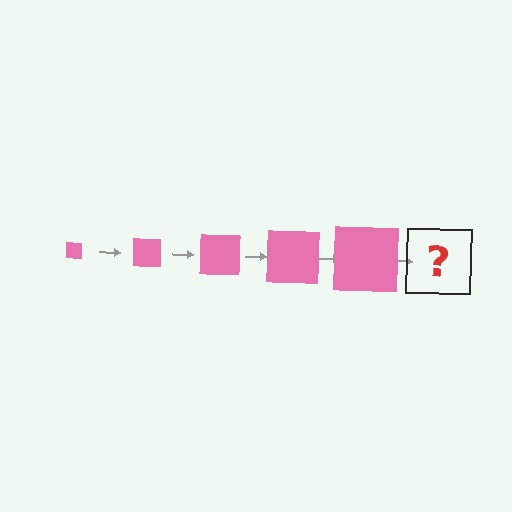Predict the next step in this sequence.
The next step is a pink square, larger than the previous one.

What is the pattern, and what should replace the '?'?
The pattern is that the square gets progressively larger each step. The '?' should be a pink square, larger than the previous one.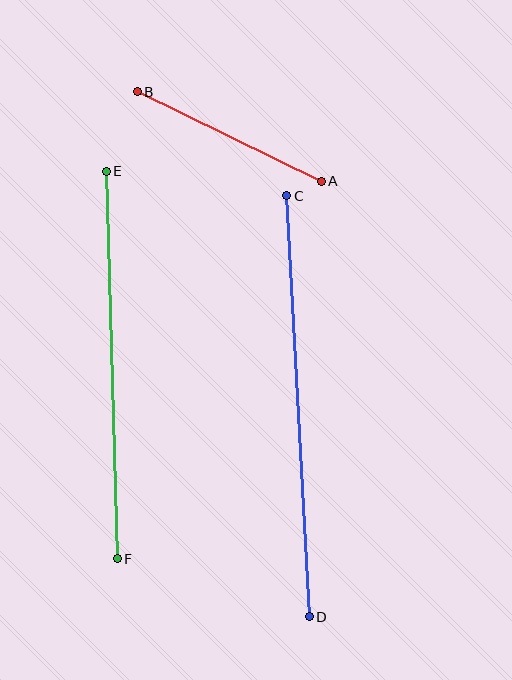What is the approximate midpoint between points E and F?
The midpoint is at approximately (112, 365) pixels.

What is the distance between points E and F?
The distance is approximately 387 pixels.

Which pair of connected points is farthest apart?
Points C and D are farthest apart.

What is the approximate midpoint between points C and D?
The midpoint is at approximately (298, 406) pixels.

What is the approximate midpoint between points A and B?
The midpoint is at approximately (229, 137) pixels.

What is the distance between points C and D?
The distance is approximately 422 pixels.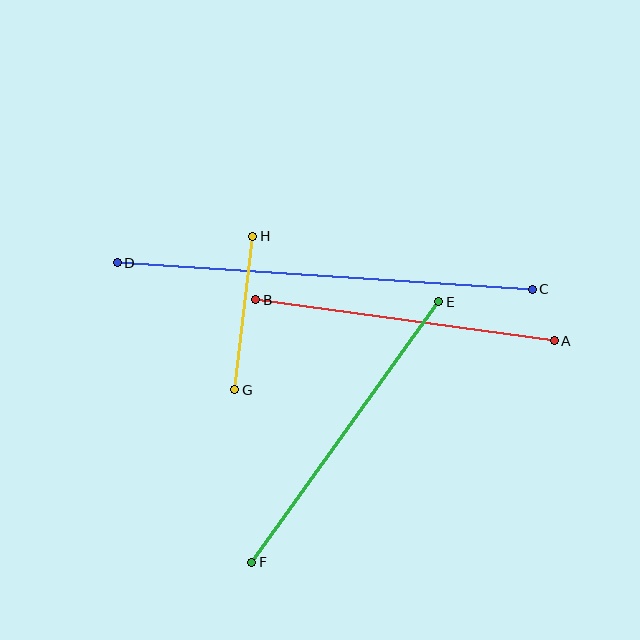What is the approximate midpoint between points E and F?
The midpoint is at approximately (345, 432) pixels.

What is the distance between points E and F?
The distance is approximately 321 pixels.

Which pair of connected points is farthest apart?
Points C and D are farthest apart.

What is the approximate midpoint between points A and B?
The midpoint is at approximately (405, 320) pixels.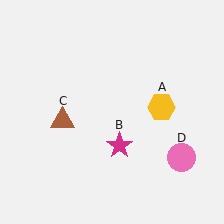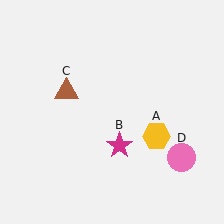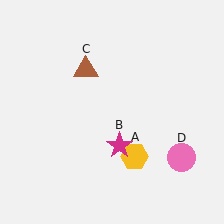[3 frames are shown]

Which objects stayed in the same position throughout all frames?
Magenta star (object B) and pink circle (object D) remained stationary.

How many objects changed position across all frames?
2 objects changed position: yellow hexagon (object A), brown triangle (object C).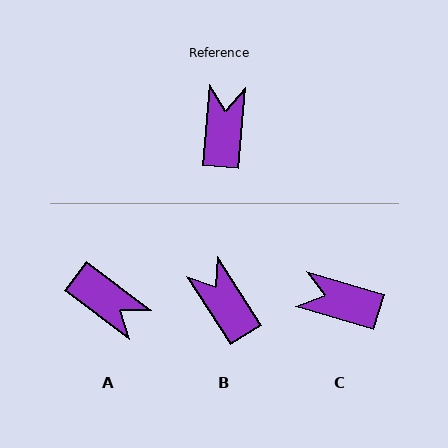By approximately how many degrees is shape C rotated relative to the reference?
Approximately 78 degrees counter-clockwise.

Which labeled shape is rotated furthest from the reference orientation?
A, about 123 degrees away.